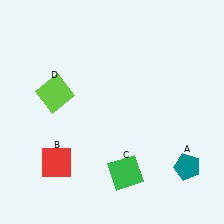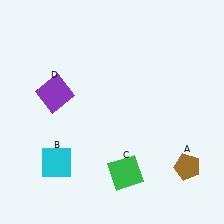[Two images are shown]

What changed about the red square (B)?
In Image 1, B is red. In Image 2, it changed to cyan.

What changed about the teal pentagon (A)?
In Image 1, A is teal. In Image 2, it changed to brown.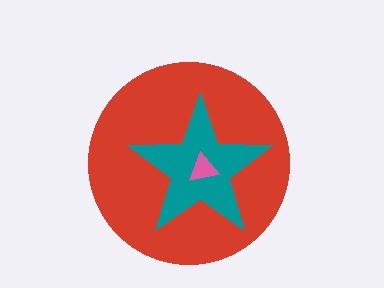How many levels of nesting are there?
3.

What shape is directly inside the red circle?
The teal star.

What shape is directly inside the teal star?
The pink triangle.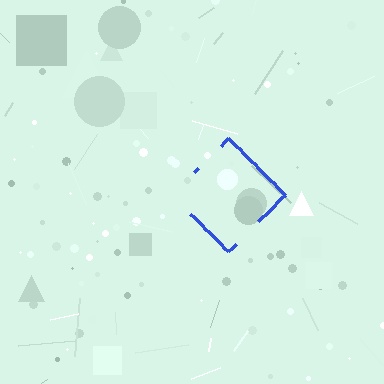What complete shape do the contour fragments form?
The contour fragments form a diamond.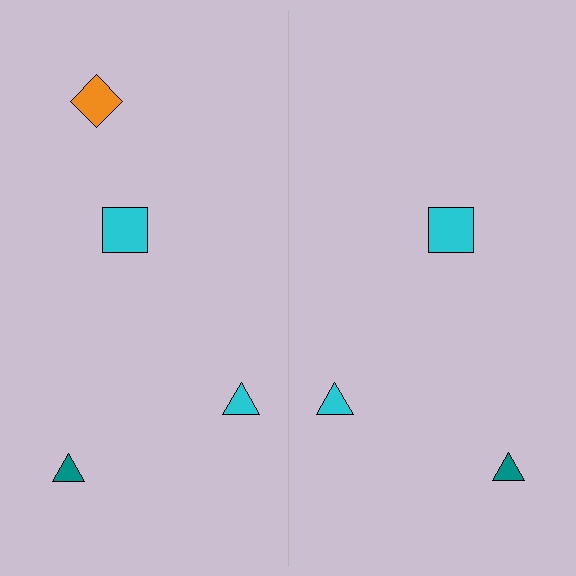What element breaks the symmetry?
A orange diamond is missing from the right side.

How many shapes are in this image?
There are 7 shapes in this image.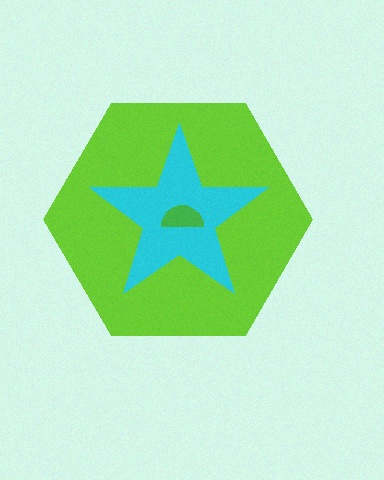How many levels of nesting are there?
3.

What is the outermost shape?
The lime hexagon.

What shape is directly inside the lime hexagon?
The cyan star.